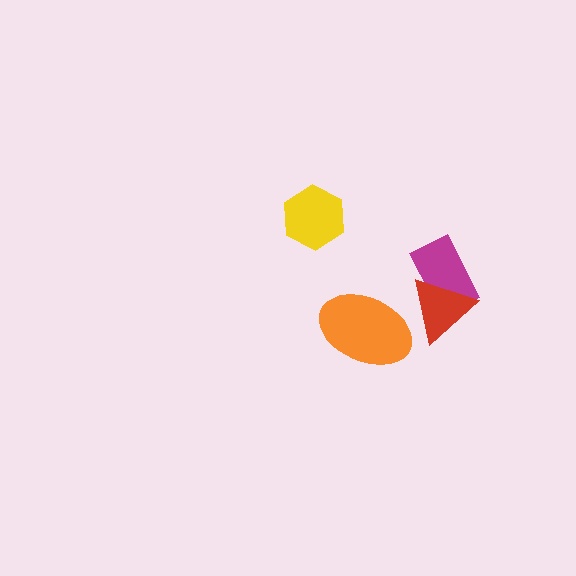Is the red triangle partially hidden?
Yes, it is partially covered by another shape.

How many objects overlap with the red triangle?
2 objects overlap with the red triangle.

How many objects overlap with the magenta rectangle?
1 object overlaps with the magenta rectangle.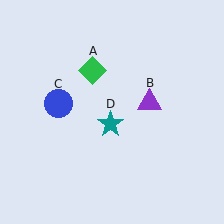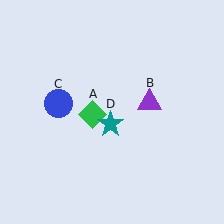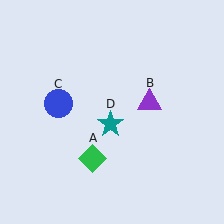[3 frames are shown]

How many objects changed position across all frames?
1 object changed position: green diamond (object A).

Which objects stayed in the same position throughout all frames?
Purple triangle (object B) and blue circle (object C) and teal star (object D) remained stationary.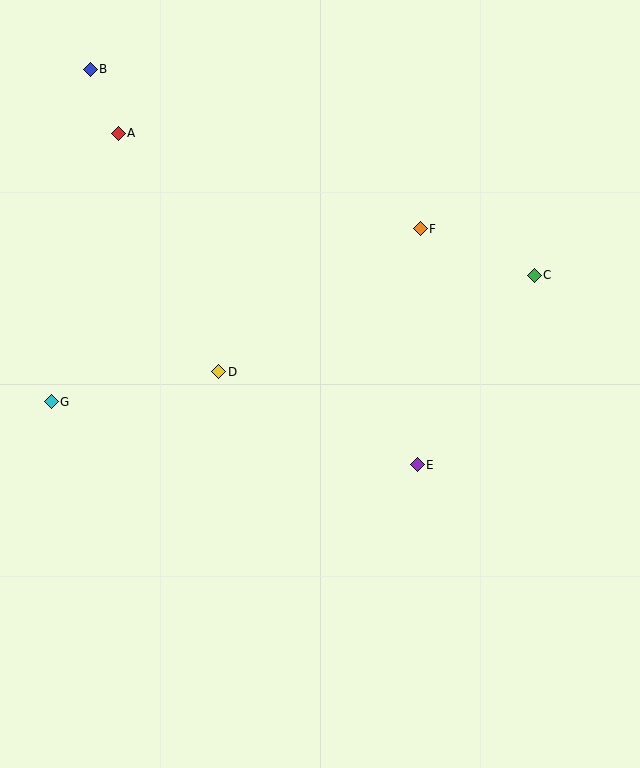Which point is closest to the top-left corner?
Point B is closest to the top-left corner.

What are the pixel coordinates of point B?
Point B is at (90, 69).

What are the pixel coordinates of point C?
Point C is at (534, 275).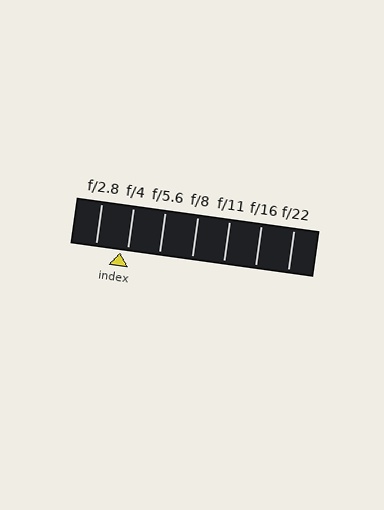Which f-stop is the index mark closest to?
The index mark is closest to f/4.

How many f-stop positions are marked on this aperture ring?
There are 7 f-stop positions marked.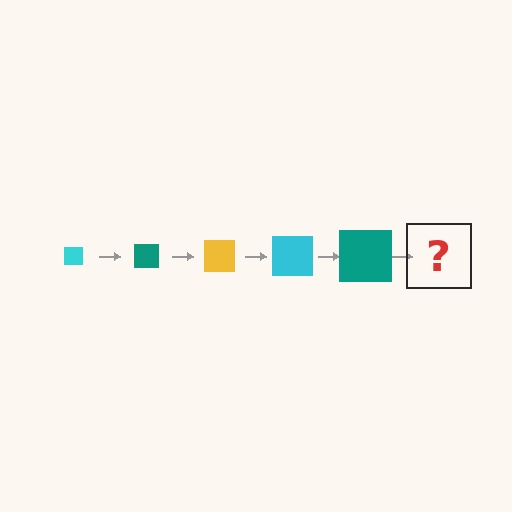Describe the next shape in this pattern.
It should be a yellow square, larger than the previous one.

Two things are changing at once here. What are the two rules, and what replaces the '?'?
The two rules are that the square grows larger each step and the color cycles through cyan, teal, and yellow. The '?' should be a yellow square, larger than the previous one.